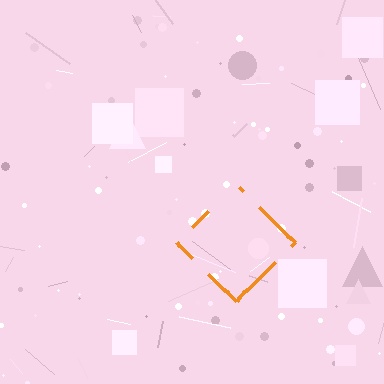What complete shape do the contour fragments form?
The contour fragments form a diamond.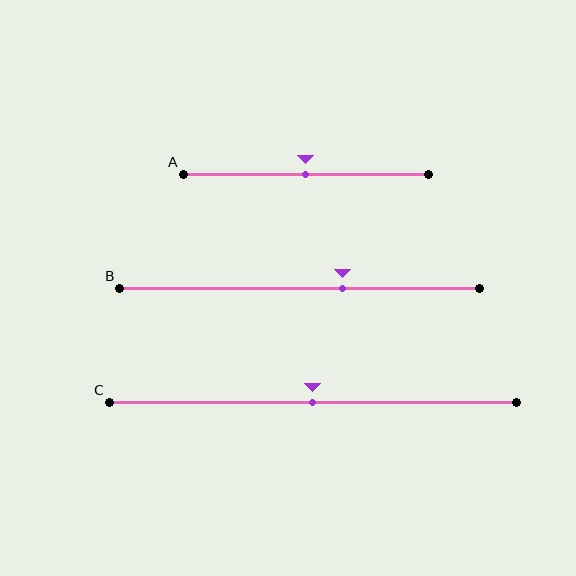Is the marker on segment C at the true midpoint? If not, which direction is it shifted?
Yes, the marker on segment C is at the true midpoint.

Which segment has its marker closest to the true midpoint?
Segment A has its marker closest to the true midpoint.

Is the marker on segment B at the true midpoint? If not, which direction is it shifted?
No, the marker on segment B is shifted to the right by about 12% of the segment length.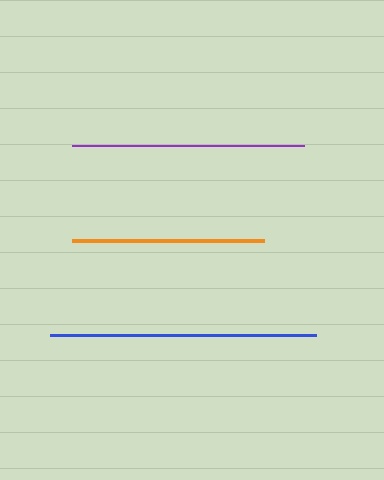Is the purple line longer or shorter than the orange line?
The purple line is longer than the orange line.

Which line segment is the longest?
The blue line is the longest at approximately 266 pixels.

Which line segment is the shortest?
The orange line is the shortest at approximately 192 pixels.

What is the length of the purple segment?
The purple segment is approximately 232 pixels long.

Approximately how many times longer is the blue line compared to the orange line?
The blue line is approximately 1.4 times the length of the orange line.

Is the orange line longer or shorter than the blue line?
The blue line is longer than the orange line.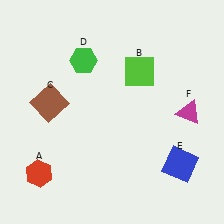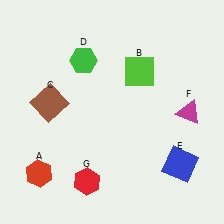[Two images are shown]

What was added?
A red hexagon (G) was added in Image 2.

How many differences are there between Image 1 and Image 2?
There is 1 difference between the two images.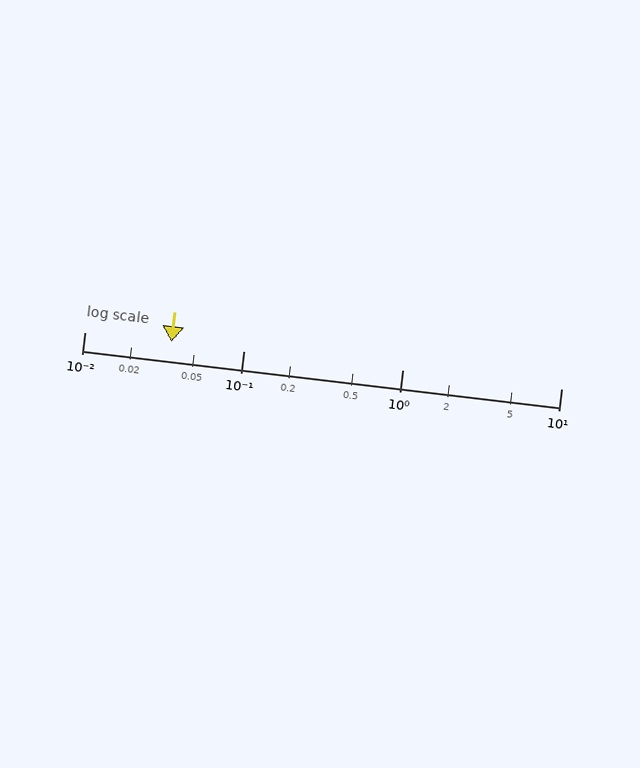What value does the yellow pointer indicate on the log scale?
The pointer indicates approximately 0.035.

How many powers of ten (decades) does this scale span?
The scale spans 3 decades, from 0.01 to 10.